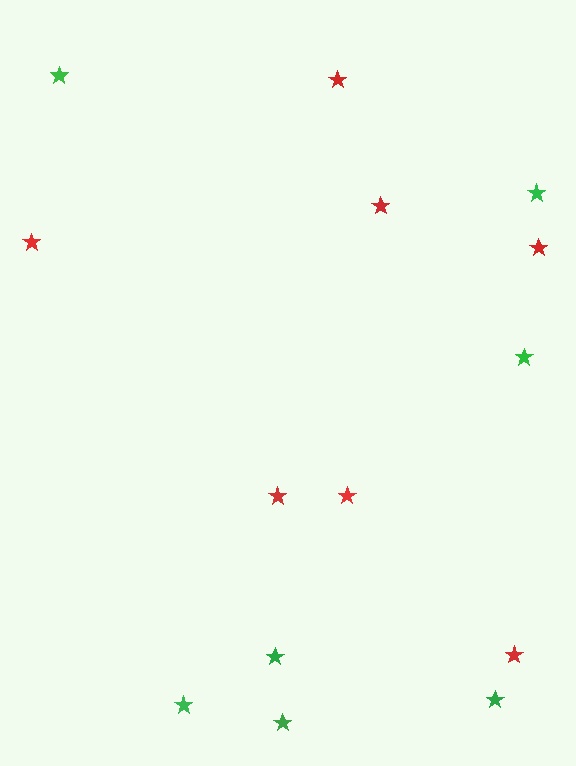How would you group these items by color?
There are 2 groups: one group of green stars (7) and one group of red stars (7).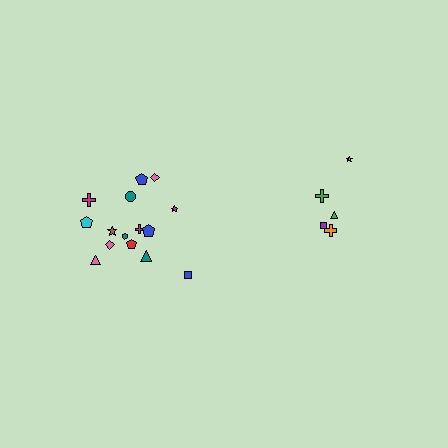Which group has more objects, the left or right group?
The left group.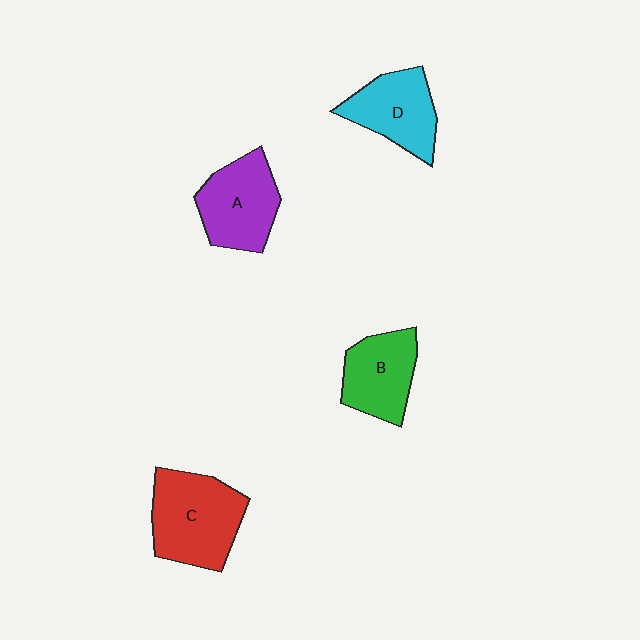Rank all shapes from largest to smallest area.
From largest to smallest: C (red), A (purple), D (cyan), B (green).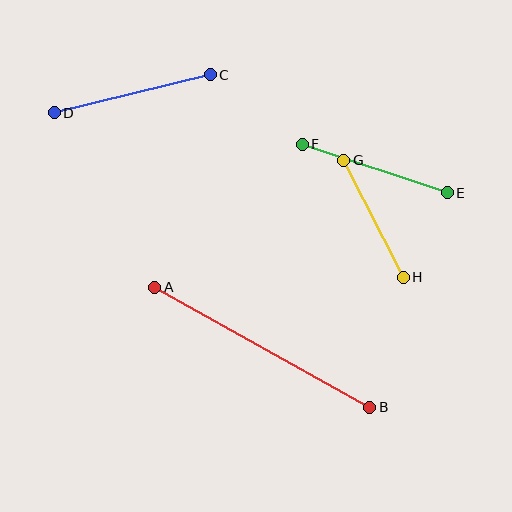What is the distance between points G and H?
The distance is approximately 131 pixels.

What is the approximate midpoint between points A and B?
The midpoint is at approximately (262, 347) pixels.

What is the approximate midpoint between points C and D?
The midpoint is at approximately (132, 94) pixels.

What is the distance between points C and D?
The distance is approximately 161 pixels.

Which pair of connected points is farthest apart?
Points A and B are farthest apart.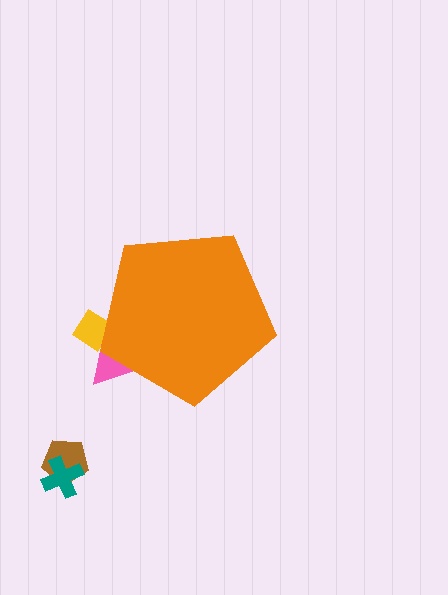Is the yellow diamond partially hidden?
Yes, the yellow diamond is partially hidden behind the orange pentagon.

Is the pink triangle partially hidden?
Yes, the pink triangle is partially hidden behind the orange pentagon.